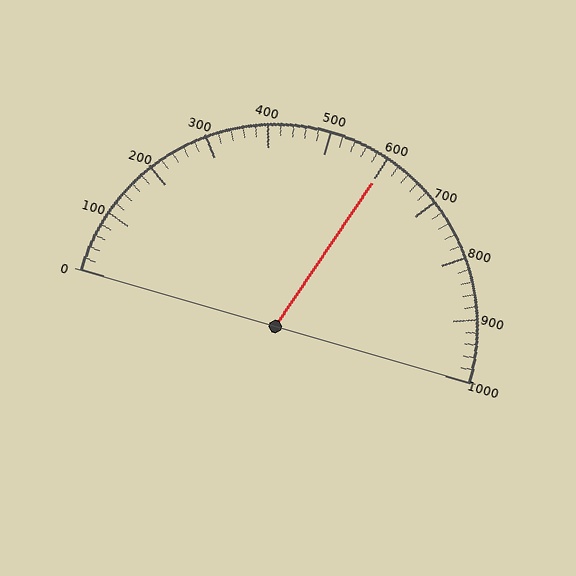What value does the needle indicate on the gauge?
The needle indicates approximately 600.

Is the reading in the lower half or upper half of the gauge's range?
The reading is in the upper half of the range (0 to 1000).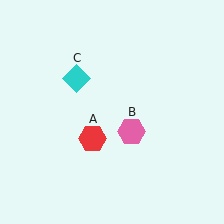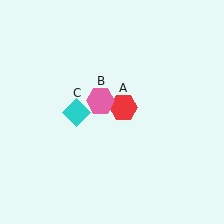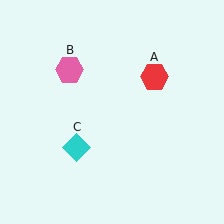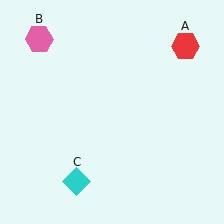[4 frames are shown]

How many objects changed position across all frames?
3 objects changed position: red hexagon (object A), pink hexagon (object B), cyan diamond (object C).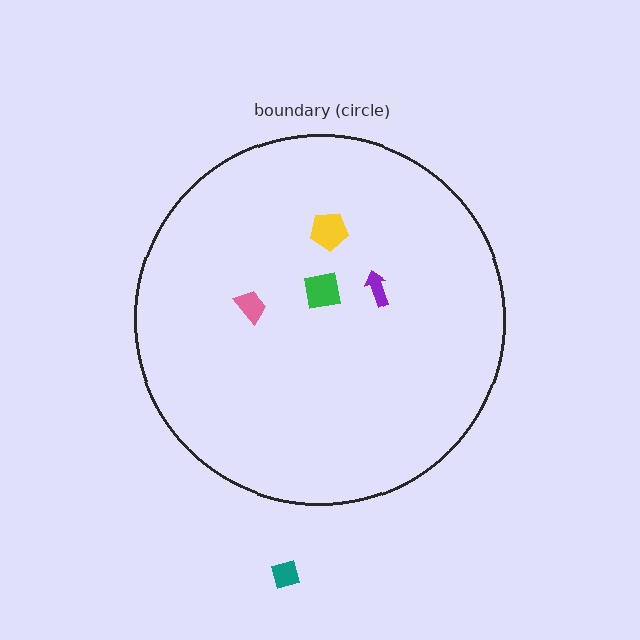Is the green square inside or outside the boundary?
Inside.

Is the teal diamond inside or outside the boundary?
Outside.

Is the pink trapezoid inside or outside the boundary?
Inside.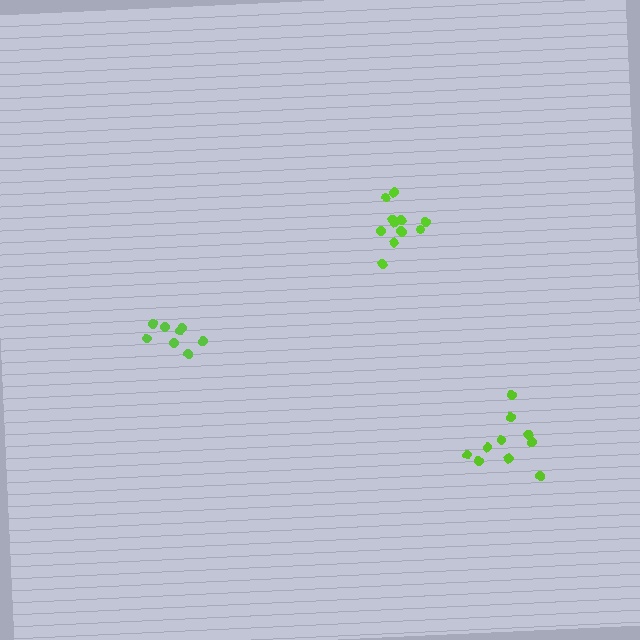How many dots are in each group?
Group 1: 8 dots, Group 2: 12 dots, Group 3: 10 dots (30 total).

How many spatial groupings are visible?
There are 3 spatial groupings.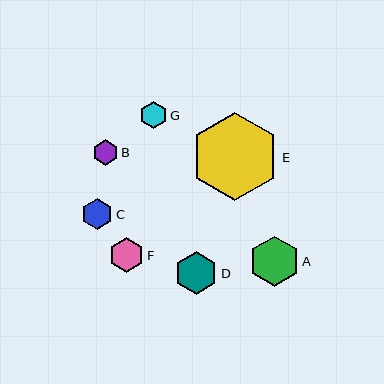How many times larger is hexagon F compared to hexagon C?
Hexagon F is approximately 1.1 times the size of hexagon C.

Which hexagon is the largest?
Hexagon E is the largest with a size of approximately 88 pixels.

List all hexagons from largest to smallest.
From largest to smallest: E, A, D, F, C, G, B.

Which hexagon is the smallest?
Hexagon B is the smallest with a size of approximately 25 pixels.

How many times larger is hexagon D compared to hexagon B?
Hexagon D is approximately 1.7 times the size of hexagon B.